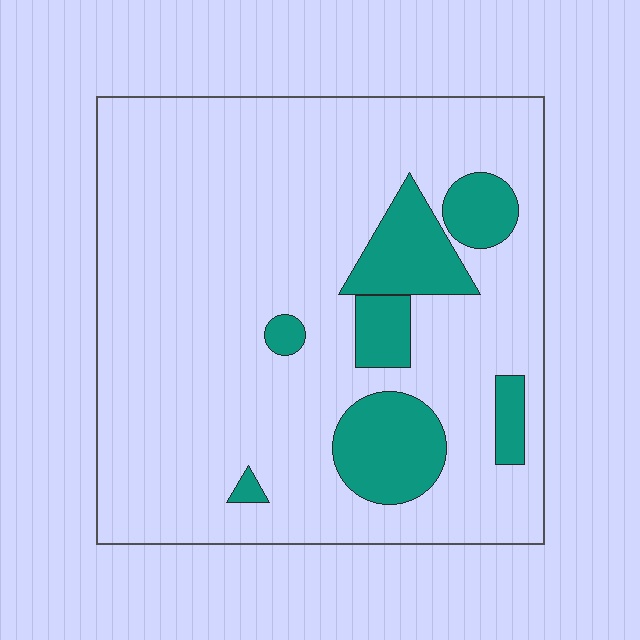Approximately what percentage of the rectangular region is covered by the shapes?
Approximately 15%.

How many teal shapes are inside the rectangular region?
7.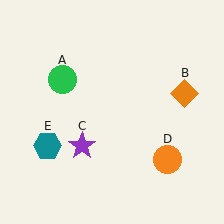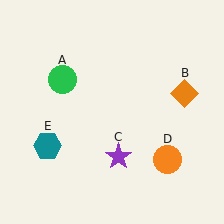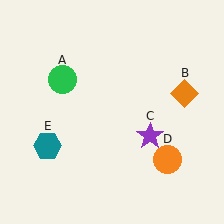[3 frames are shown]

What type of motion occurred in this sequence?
The purple star (object C) rotated counterclockwise around the center of the scene.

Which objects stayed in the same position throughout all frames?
Green circle (object A) and orange diamond (object B) and orange circle (object D) and teal hexagon (object E) remained stationary.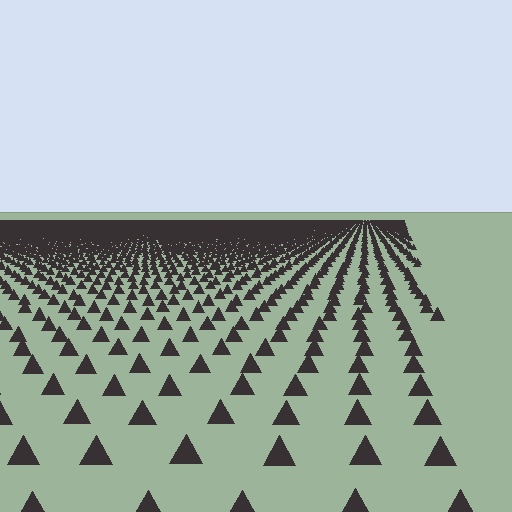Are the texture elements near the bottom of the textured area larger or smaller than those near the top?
Larger. Near the bottom, elements are closer to the viewer and appear at a bigger on-screen size.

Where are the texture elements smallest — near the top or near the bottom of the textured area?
Near the top.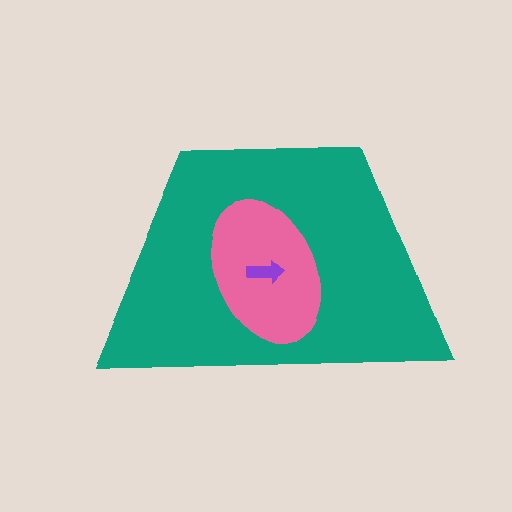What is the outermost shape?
The teal trapezoid.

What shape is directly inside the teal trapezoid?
The pink ellipse.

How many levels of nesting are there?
3.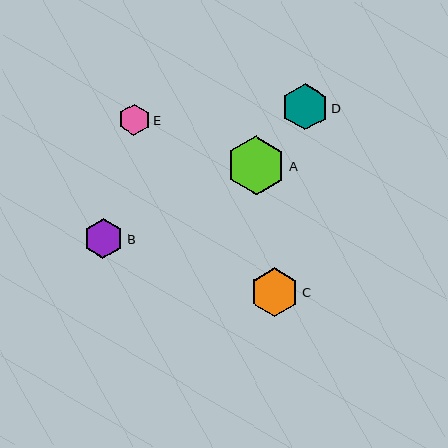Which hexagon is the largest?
Hexagon A is the largest with a size of approximately 59 pixels.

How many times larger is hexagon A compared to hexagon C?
Hexagon A is approximately 1.2 times the size of hexagon C.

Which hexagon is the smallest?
Hexagon E is the smallest with a size of approximately 32 pixels.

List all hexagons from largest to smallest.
From largest to smallest: A, C, D, B, E.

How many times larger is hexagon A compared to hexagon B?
Hexagon A is approximately 1.5 times the size of hexagon B.